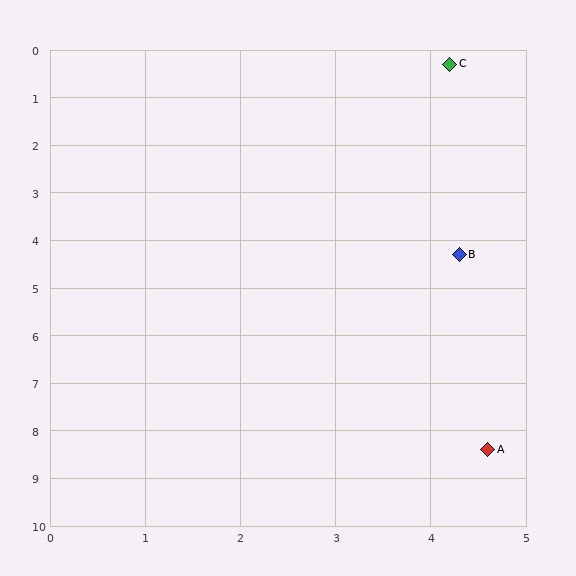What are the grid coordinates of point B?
Point B is at approximately (4.3, 4.3).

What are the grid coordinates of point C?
Point C is at approximately (4.2, 0.3).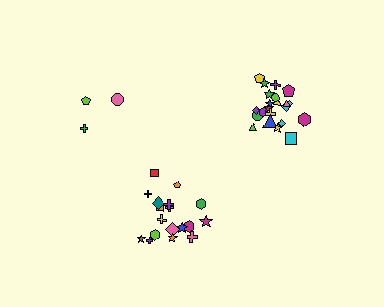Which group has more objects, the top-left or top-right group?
The top-right group.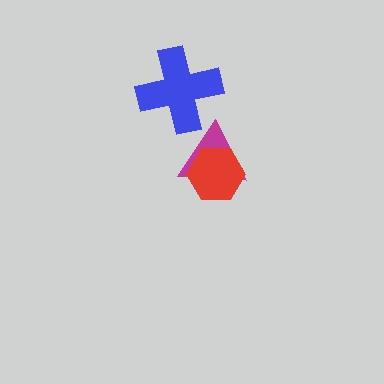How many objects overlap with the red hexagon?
1 object overlaps with the red hexagon.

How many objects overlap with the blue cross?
0 objects overlap with the blue cross.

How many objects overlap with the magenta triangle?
1 object overlaps with the magenta triangle.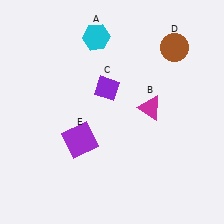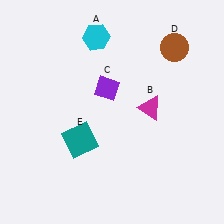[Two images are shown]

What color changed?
The square (E) changed from purple in Image 1 to teal in Image 2.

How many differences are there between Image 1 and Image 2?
There is 1 difference between the two images.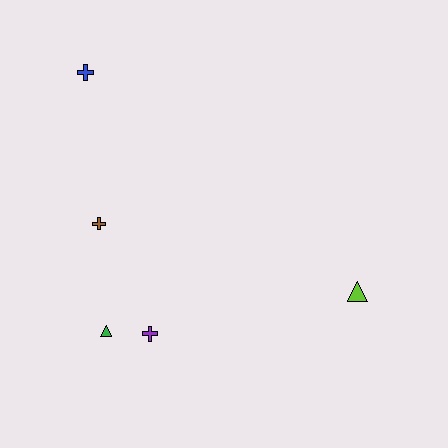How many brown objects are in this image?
There is 1 brown object.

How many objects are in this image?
There are 5 objects.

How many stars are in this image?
There are no stars.